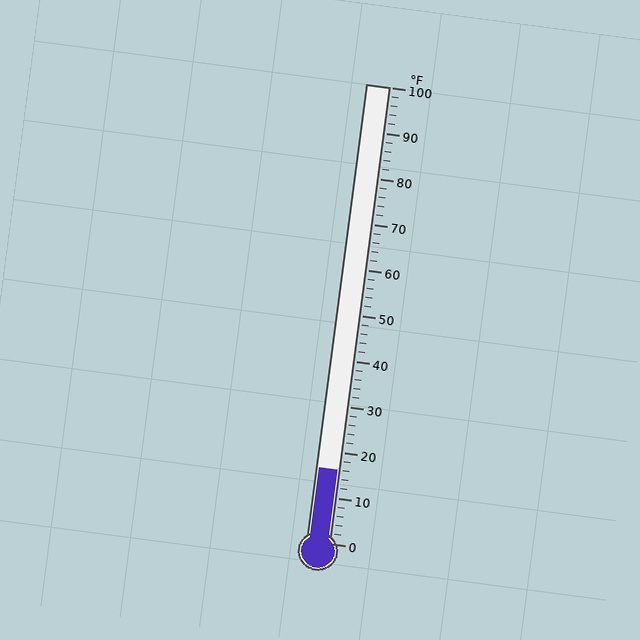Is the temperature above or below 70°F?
The temperature is below 70°F.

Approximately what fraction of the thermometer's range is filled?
The thermometer is filled to approximately 15% of its range.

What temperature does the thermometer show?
The thermometer shows approximately 16°F.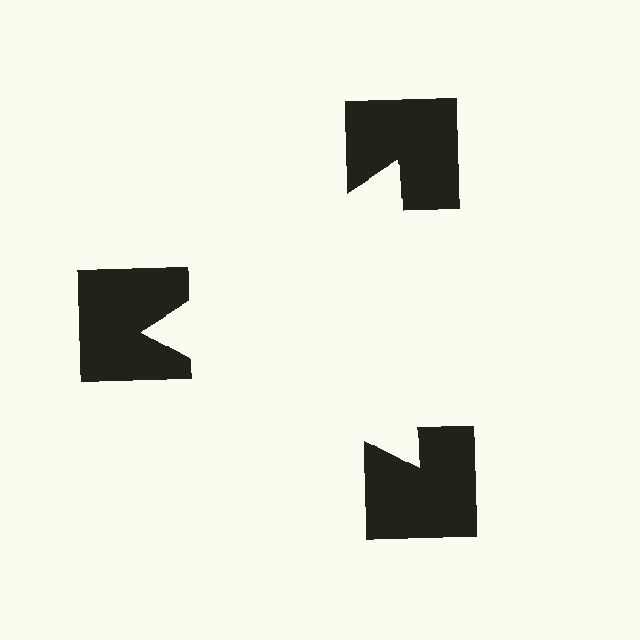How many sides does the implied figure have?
3 sides.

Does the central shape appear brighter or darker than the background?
It typically appears slightly brighter than the background, even though no actual brightness change is drawn.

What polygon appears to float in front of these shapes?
An illusory triangle — its edges are inferred from the aligned wedge cuts in the notched squares, not physically drawn.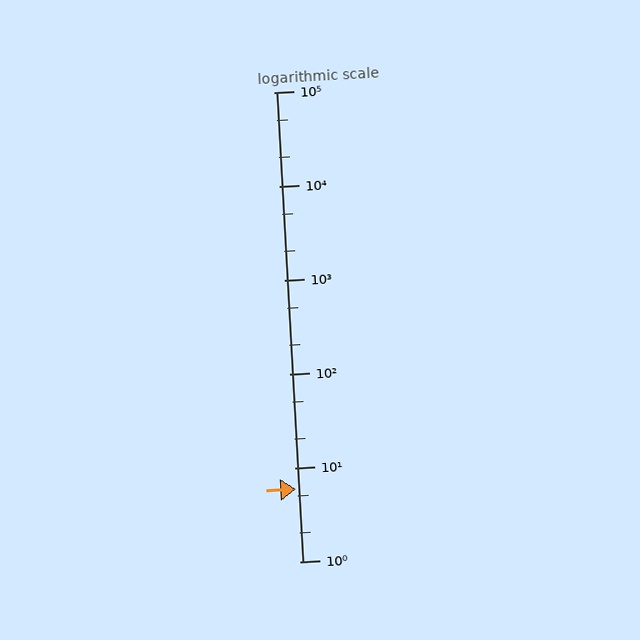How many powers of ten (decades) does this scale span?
The scale spans 5 decades, from 1 to 100000.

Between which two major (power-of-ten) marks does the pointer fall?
The pointer is between 1 and 10.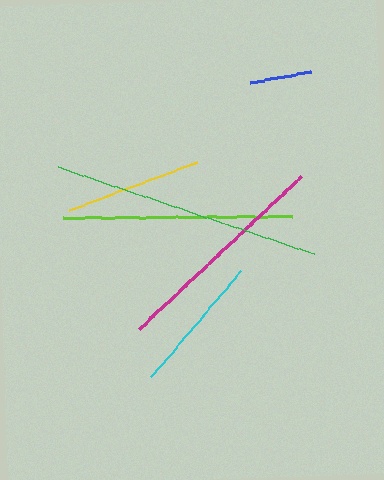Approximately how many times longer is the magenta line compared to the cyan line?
The magenta line is approximately 1.6 times the length of the cyan line.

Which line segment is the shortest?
The blue line is the shortest at approximately 61 pixels.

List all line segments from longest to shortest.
From longest to shortest: green, lime, magenta, cyan, yellow, blue.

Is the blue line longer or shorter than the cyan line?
The cyan line is longer than the blue line.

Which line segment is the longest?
The green line is the longest at approximately 270 pixels.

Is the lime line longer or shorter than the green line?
The green line is longer than the lime line.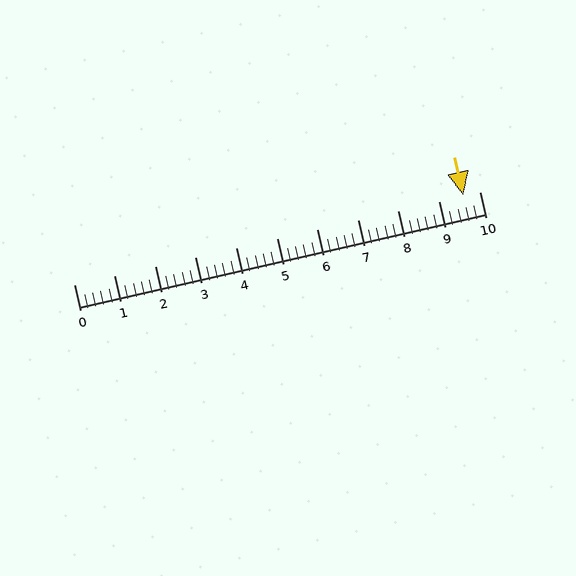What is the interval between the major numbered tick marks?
The major tick marks are spaced 1 units apart.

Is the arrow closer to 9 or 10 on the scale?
The arrow is closer to 10.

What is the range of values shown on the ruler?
The ruler shows values from 0 to 10.